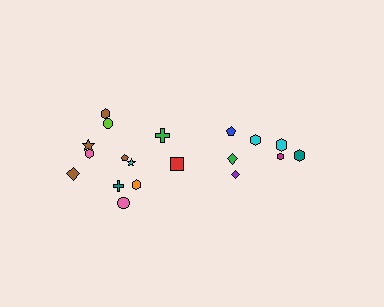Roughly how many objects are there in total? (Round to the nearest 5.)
Roughly 20 objects in total.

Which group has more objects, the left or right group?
The left group.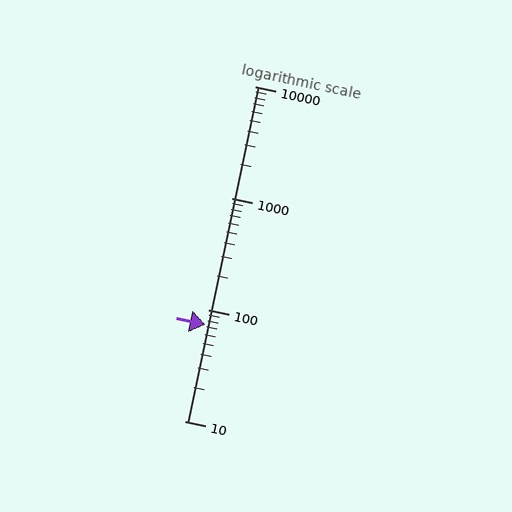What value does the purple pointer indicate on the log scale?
The pointer indicates approximately 73.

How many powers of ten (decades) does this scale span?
The scale spans 3 decades, from 10 to 10000.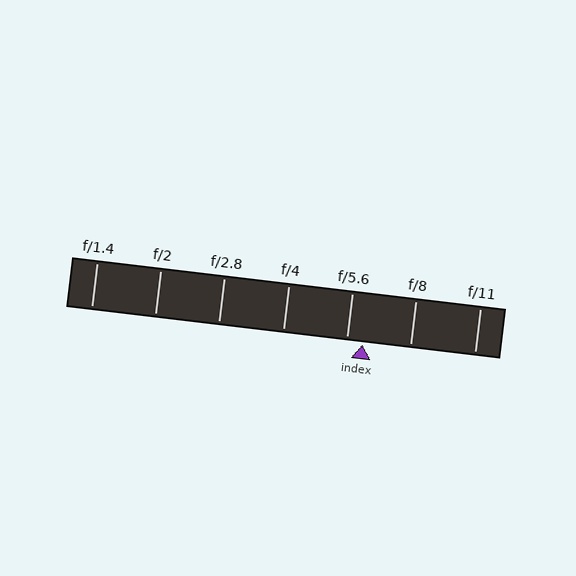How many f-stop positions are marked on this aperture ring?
There are 7 f-stop positions marked.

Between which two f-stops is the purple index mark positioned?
The index mark is between f/5.6 and f/8.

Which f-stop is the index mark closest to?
The index mark is closest to f/5.6.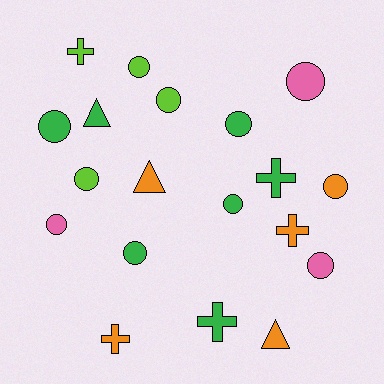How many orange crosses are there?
There are 2 orange crosses.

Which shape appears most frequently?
Circle, with 11 objects.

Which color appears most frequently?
Green, with 7 objects.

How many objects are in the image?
There are 19 objects.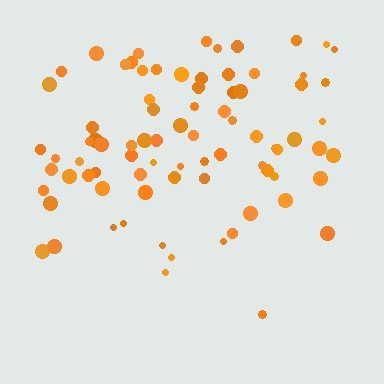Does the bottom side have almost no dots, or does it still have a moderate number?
Still a moderate number, just noticeably fewer than the top.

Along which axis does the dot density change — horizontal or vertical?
Vertical.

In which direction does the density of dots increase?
From bottom to top, with the top side densest.